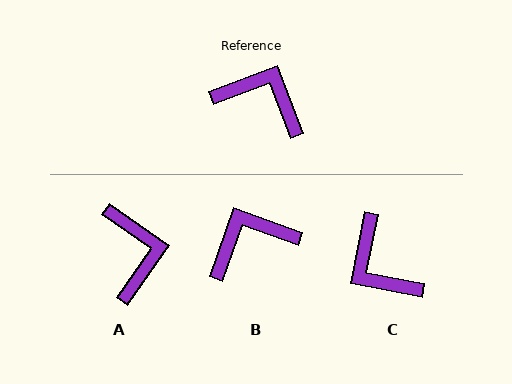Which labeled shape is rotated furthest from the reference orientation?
C, about 148 degrees away.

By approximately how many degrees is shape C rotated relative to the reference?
Approximately 148 degrees counter-clockwise.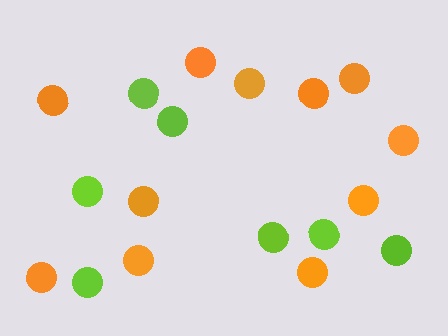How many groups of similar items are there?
There are 2 groups: one group of lime circles (7) and one group of orange circles (11).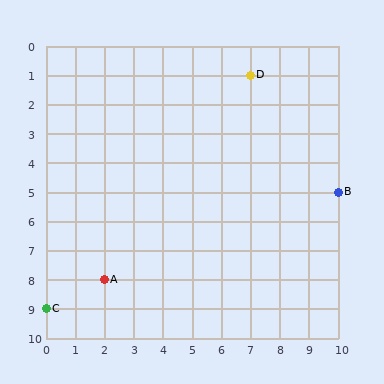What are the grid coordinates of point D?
Point D is at grid coordinates (7, 1).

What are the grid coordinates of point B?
Point B is at grid coordinates (10, 5).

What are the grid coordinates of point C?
Point C is at grid coordinates (0, 9).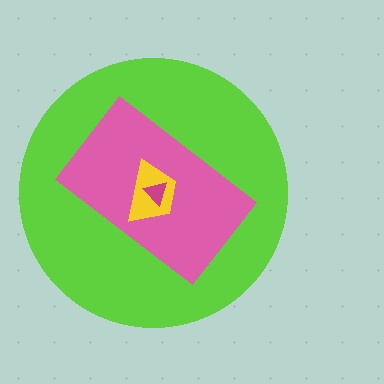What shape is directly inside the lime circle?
The pink rectangle.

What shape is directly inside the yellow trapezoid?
The magenta triangle.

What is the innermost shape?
The magenta triangle.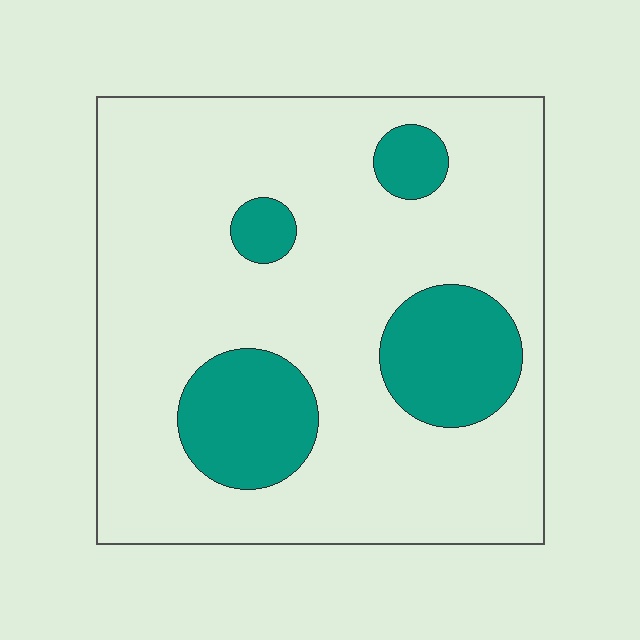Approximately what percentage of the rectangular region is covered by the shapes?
Approximately 20%.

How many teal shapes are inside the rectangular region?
4.